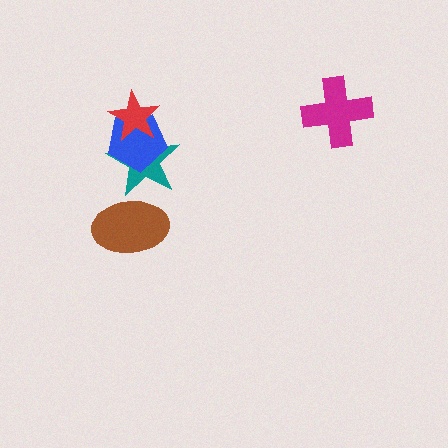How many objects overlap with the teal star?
3 objects overlap with the teal star.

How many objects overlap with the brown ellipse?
1 object overlaps with the brown ellipse.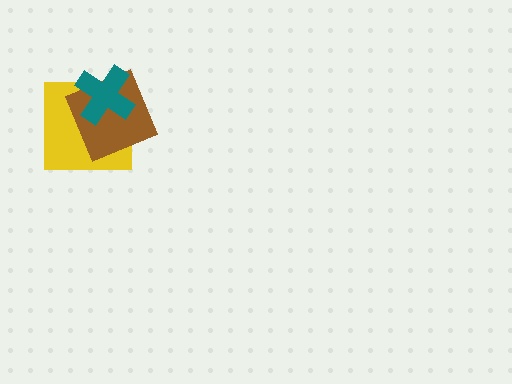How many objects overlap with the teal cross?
2 objects overlap with the teal cross.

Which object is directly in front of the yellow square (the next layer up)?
The brown diamond is directly in front of the yellow square.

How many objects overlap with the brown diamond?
2 objects overlap with the brown diamond.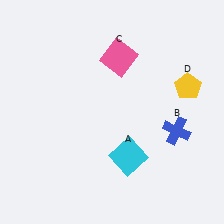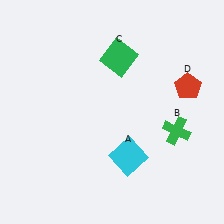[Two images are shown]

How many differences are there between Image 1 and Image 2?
There are 3 differences between the two images.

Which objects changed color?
B changed from blue to green. C changed from pink to green. D changed from yellow to red.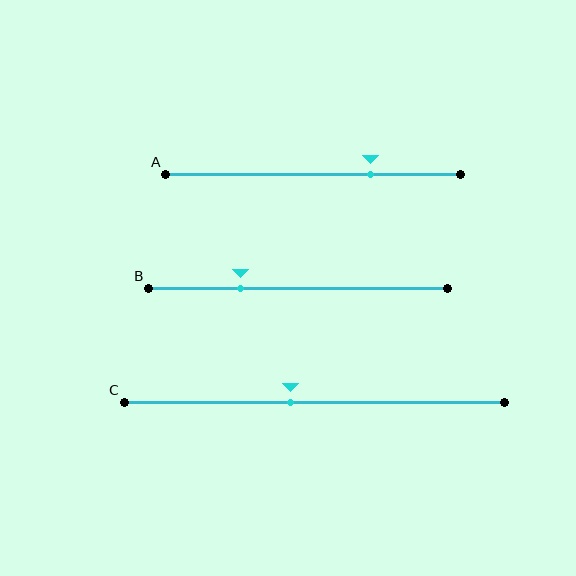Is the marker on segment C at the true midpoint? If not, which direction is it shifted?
No, the marker on segment C is shifted to the left by about 6% of the segment length.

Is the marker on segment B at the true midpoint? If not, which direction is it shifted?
No, the marker on segment B is shifted to the left by about 19% of the segment length.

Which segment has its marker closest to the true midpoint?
Segment C has its marker closest to the true midpoint.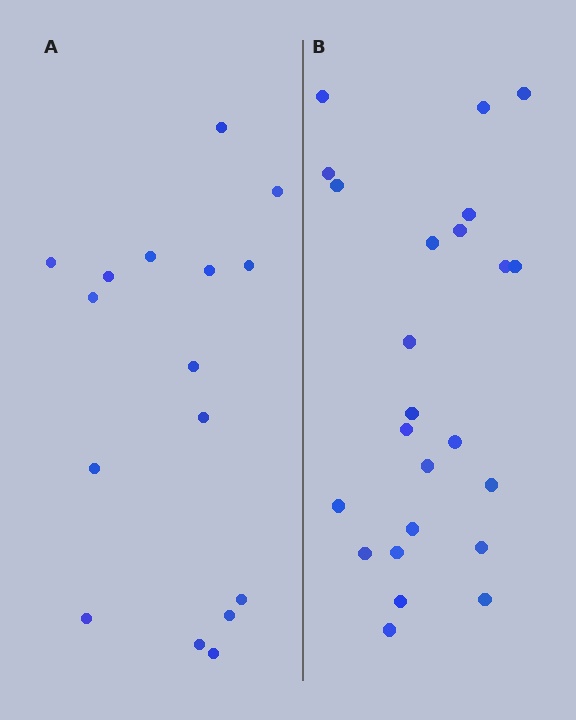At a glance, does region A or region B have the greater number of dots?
Region B (the right region) has more dots.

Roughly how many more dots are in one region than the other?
Region B has roughly 8 or so more dots than region A.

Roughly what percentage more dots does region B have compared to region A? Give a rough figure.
About 50% more.